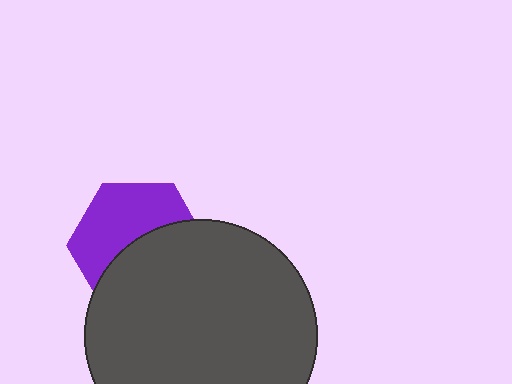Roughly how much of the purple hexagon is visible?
About half of it is visible (roughly 49%).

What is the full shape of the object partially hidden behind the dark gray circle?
The partially hidden object is a purple hexagon.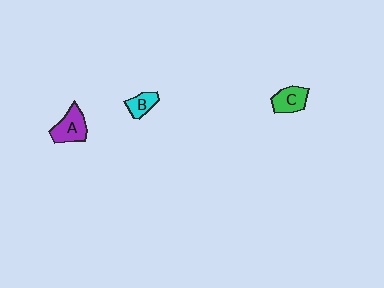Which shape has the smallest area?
Shape B (cyan).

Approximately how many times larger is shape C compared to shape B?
Approximately 1.4 times.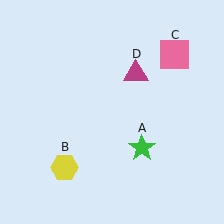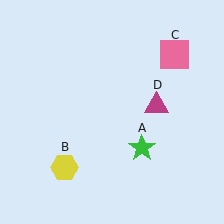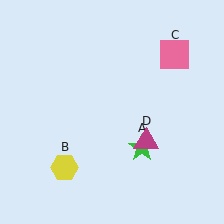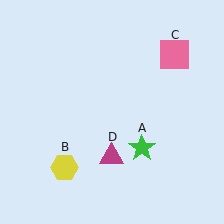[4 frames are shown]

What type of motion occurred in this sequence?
The magenta triangle (object D) rotated clockwise around the center of the scene.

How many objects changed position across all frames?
1 object changed position: magenta triangle (object D).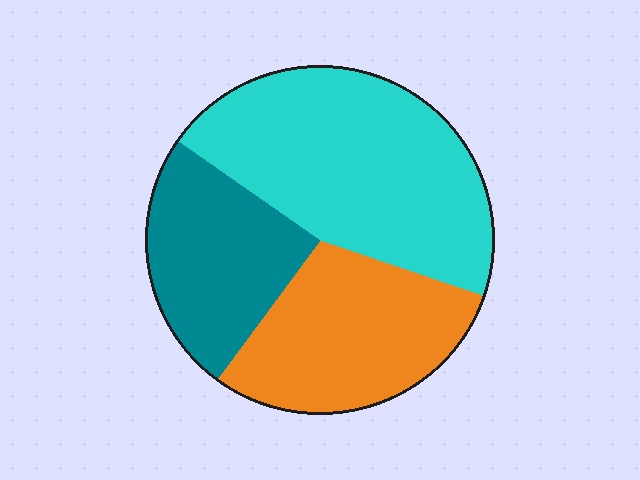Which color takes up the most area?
Cyan, at roughly 45%.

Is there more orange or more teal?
Orange.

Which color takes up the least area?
Teal, at roughly 25%.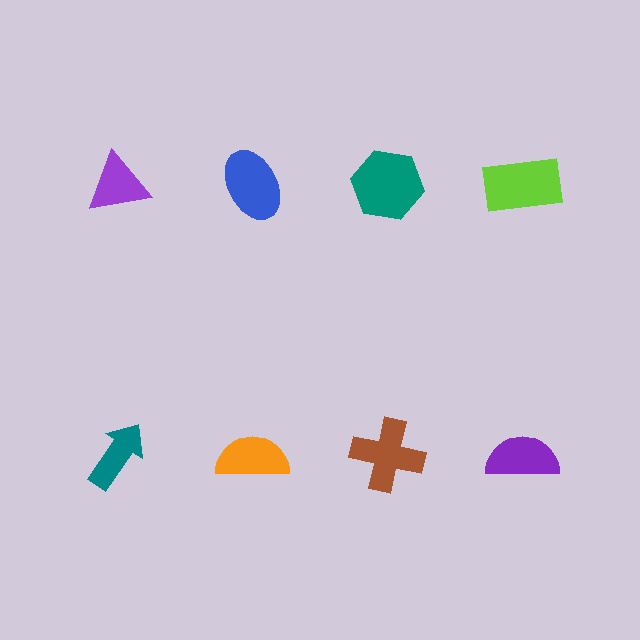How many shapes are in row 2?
4 shapes.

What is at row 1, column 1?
A purple triangle.